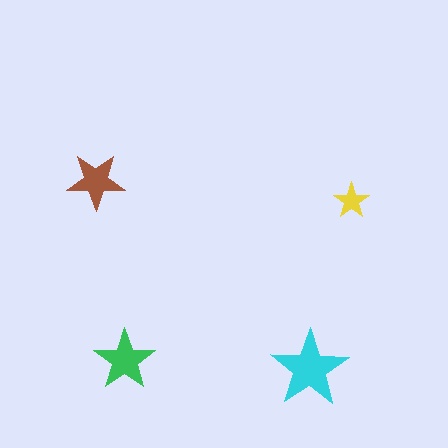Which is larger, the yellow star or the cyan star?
The cyan one.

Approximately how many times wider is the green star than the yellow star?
About 1.5 times wider.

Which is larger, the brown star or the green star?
The green one.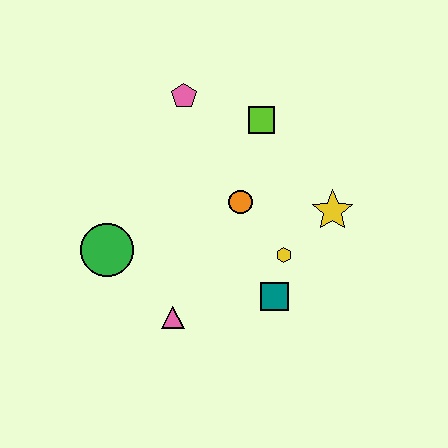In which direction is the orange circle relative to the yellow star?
The orange circle is to the left of the yellow star.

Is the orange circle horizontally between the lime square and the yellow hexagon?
No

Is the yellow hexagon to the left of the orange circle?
No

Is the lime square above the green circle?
Yes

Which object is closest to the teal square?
The yellow hexagon is closest to the teal square.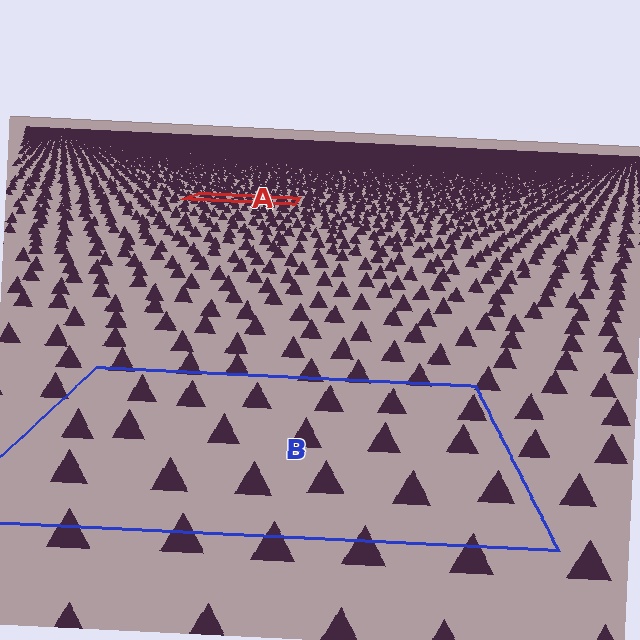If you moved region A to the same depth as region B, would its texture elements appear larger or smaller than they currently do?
They would appear larger. At a closer depth, the same texture elements are projected at a bigger on-screen size.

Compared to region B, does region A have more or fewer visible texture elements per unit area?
Region A has more texture elements per unit area — they are packed more densely because it is farther away.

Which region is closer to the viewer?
Region B is closer. The texture elements there are larger and more spread out.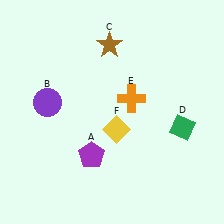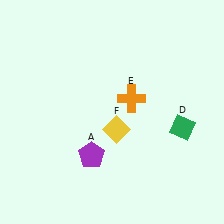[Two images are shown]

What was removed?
The purple circle (B), the brown star (C) were removed in Image 2.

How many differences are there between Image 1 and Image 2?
There are 2 differences between the two images.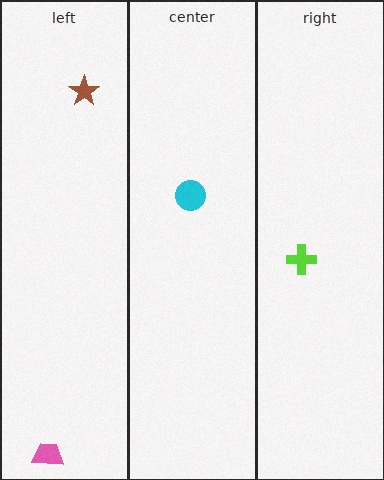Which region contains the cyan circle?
The center region.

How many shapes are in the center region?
1.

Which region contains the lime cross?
The right region.